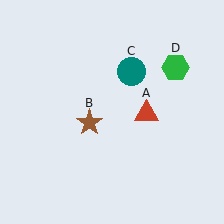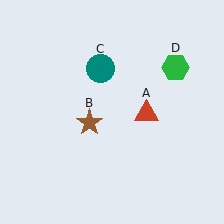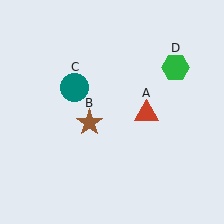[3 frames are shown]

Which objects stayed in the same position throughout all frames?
Red triangle (object A) and brown star (object B) and green hexagon (object D) remained stationary.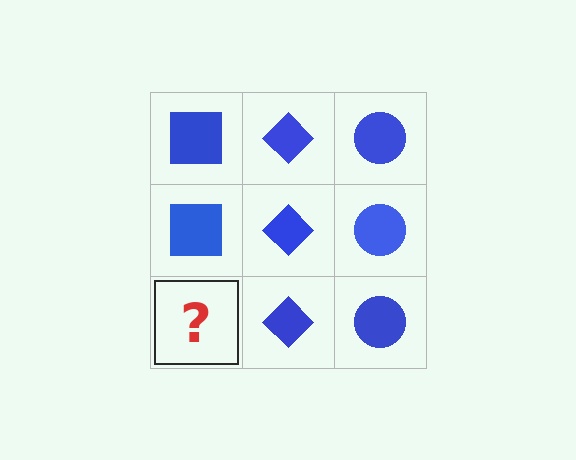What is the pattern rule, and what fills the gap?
The rule is that each column has a consistent shape. The gap should be filled with a blue square.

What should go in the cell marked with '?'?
The missing cell should contain a blue square.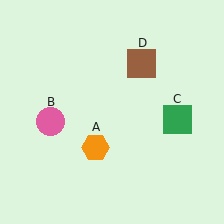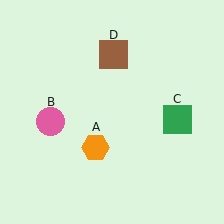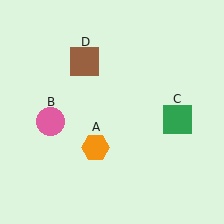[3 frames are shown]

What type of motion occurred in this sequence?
The brown square (object D) rotated counterclockwise around the center of the scene.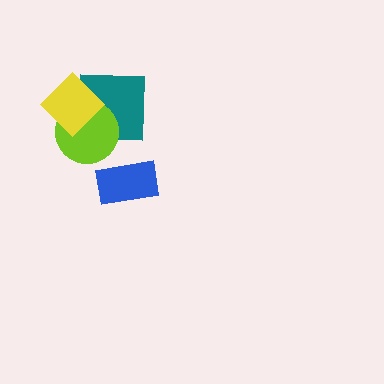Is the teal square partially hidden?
Yes, it is partially covered by another shape.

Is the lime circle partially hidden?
Yes, it is partially covered by another shape.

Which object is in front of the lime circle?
The yellow diamond is in front of the lime circle.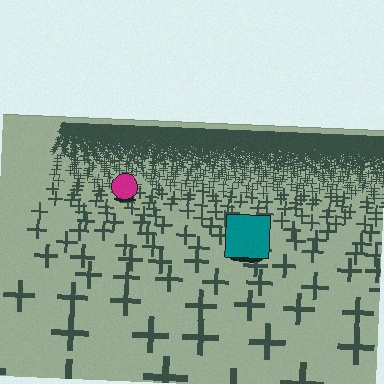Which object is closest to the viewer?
The teal square is closest. The texture marks near it are larger and more spread out.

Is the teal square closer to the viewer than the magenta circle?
Yes. The teal square is closer — you can tell from the texture gradient: the ground texture is coarser near it.